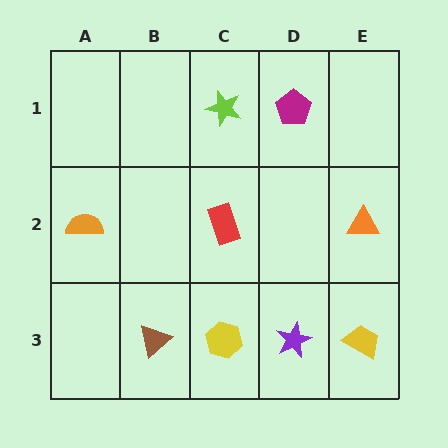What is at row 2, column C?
A red rectangle.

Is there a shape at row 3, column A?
No, that cell is empty.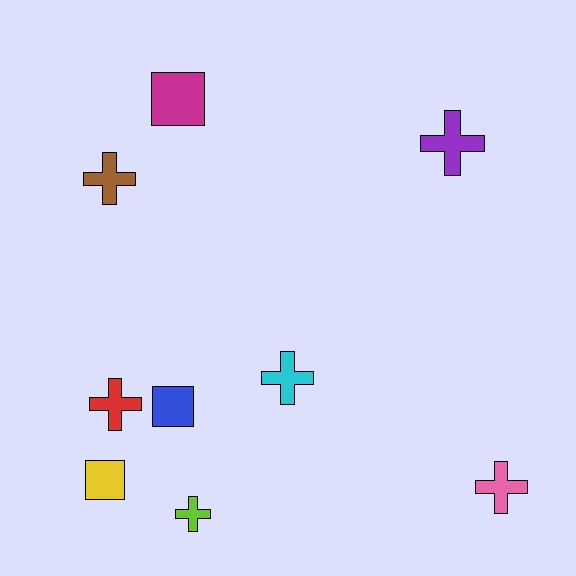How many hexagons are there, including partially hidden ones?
There are no hexagons.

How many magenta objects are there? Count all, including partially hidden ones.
There is 1 magenta object.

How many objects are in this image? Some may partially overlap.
There are 9 objects.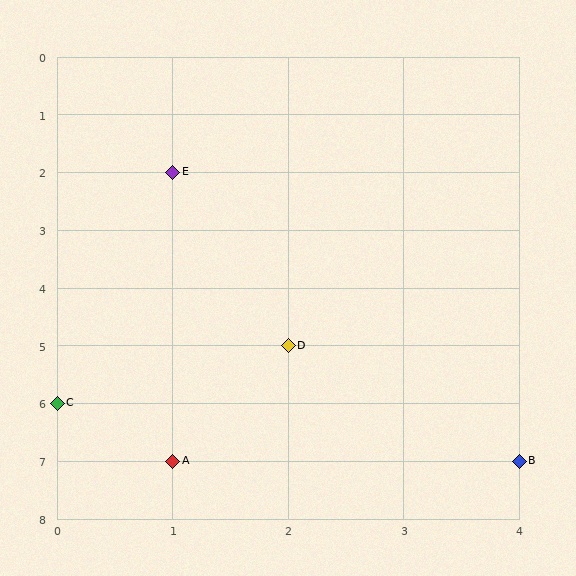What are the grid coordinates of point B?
Point B is at grid coordinates (4, 7).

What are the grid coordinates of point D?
Point D is at grid coordinates (2, 5).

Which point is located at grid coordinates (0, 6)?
Point C is at (0, 6).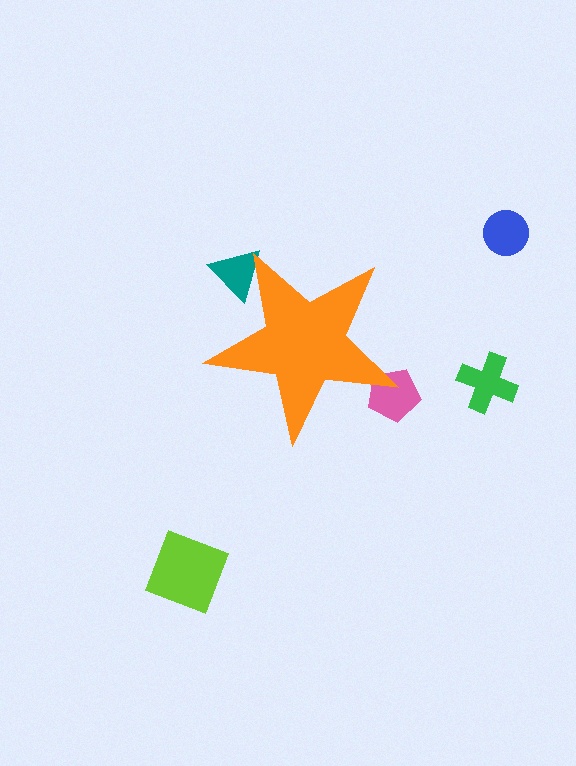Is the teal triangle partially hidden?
Yes, the teal triangle is partially hidden behind the orange star.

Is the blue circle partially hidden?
No, the blue circle is fully visible.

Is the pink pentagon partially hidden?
Yes, the pink pentagon is partially hidden behind the orange star.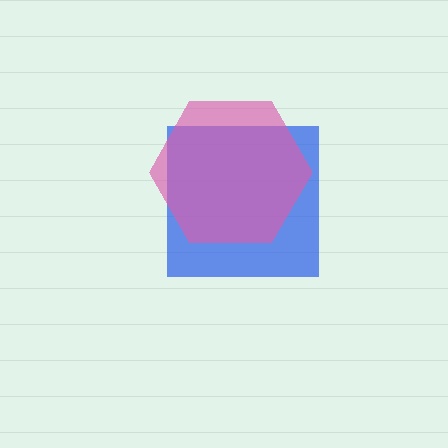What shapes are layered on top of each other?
The layered shapes are: a blue square, a pink hexagon.